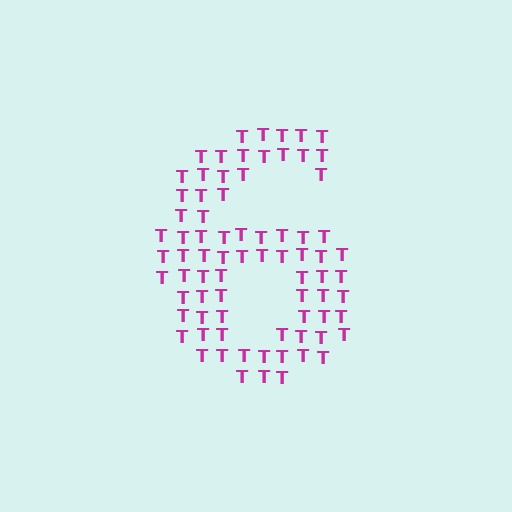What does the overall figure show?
The overall figure shows the digit 6.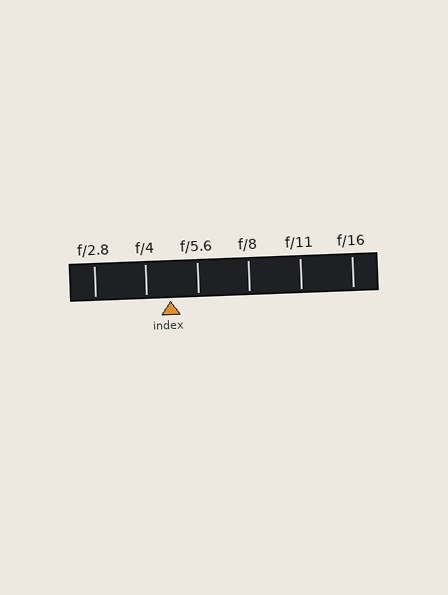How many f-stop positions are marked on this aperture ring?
There are 6 f-stop positions marked.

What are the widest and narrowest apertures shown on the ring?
The widest aperture shown is f/2.8 and the narrowest is f/16.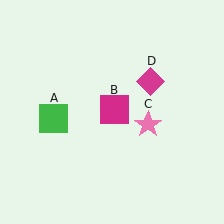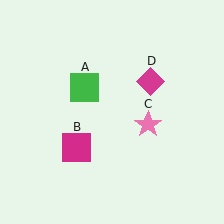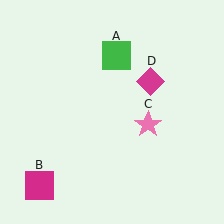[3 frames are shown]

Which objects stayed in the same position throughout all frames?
Pink star (object C) and magenta diamond (object D) remained stationary.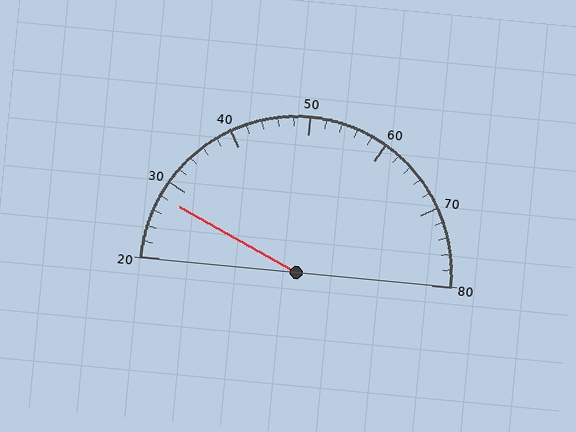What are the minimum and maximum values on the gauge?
The gauge ranges from 20 to 80.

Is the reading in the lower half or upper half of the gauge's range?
The reading is in the lower half of the range (20 to 80).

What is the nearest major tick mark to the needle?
The nearest major tick mark is 30.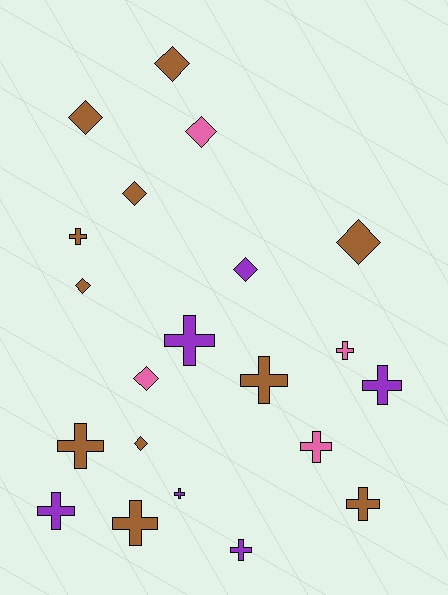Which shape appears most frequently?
Cross, with 12 objects.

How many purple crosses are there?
There are 5 purple crosses.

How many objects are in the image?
There are 21 objects.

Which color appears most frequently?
Brown, with 11 objects.